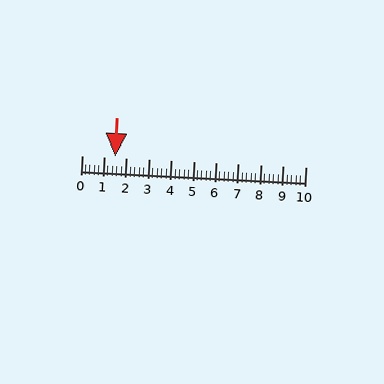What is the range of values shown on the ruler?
The ruler shows values from 0 to 10.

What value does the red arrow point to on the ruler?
The red arrow points to approximately 1.5.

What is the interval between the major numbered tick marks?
The major tick marks are spaced 1 units apart.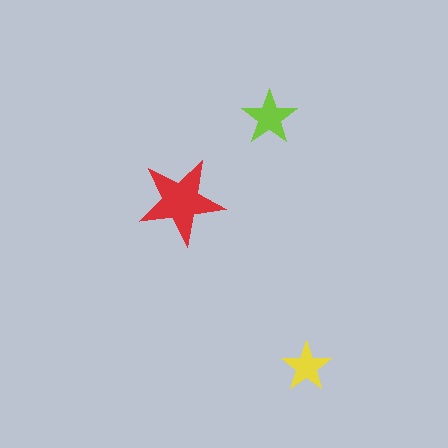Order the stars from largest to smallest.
the red one, the lime one, the yellow one.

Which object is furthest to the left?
The red star is leftmost.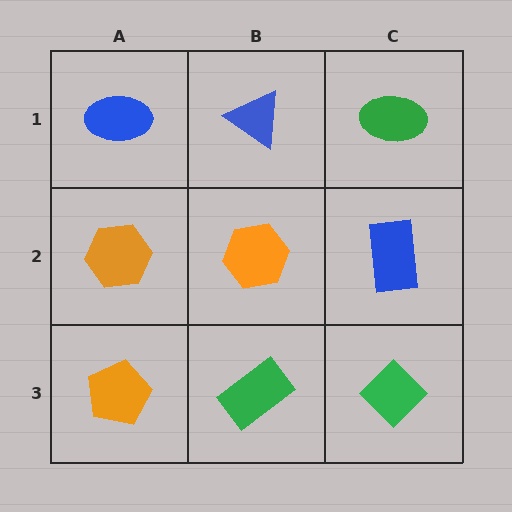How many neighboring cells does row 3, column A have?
2.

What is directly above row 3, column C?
A blue rectangle.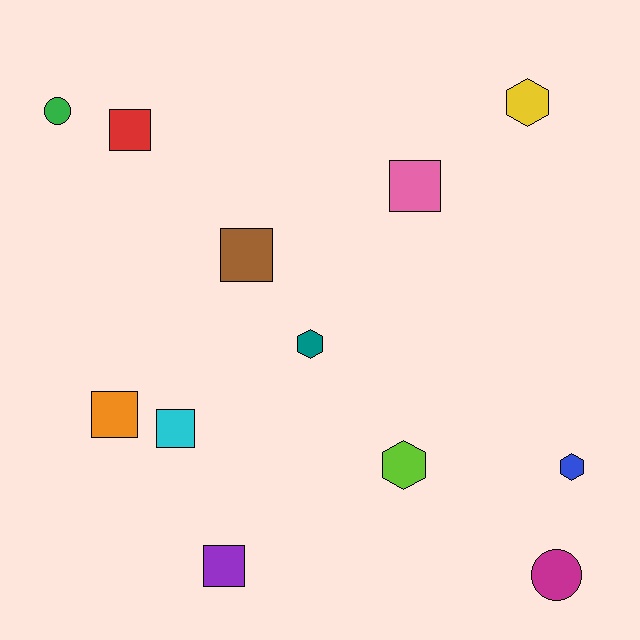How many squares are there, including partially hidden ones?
There are 6 squares.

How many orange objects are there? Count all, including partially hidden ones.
There is 1 orange object.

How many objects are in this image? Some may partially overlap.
There are 12 objects.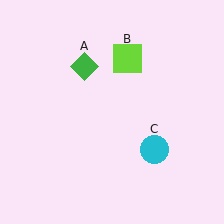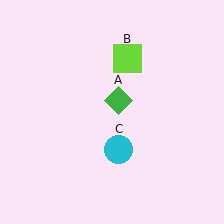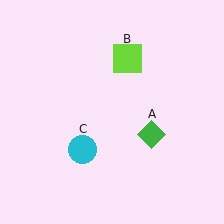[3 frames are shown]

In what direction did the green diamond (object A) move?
The green diamond (object A) moved down and to the right.